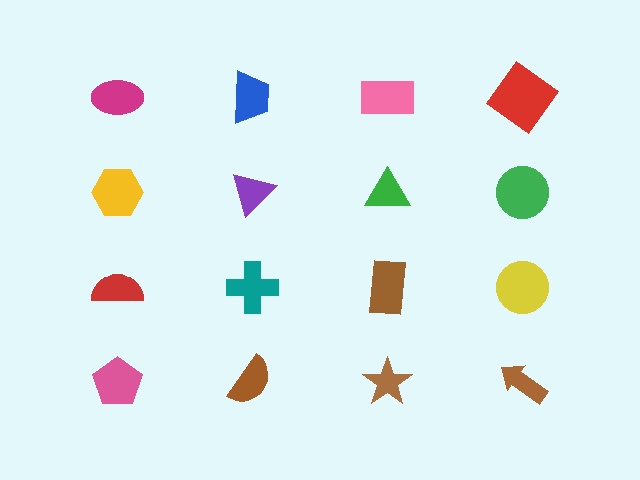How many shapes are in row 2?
4 shapes.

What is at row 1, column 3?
A pink rectangle.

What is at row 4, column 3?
A brown star.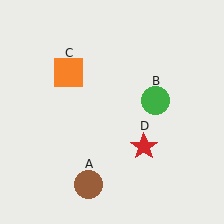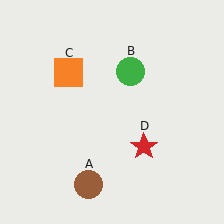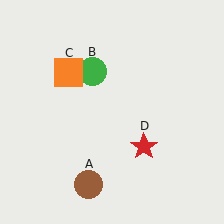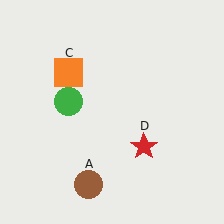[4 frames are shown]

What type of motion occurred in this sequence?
The green circle (object B) rotated counterclockwise around the center of the scene.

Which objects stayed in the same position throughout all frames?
Brown circle (object A) and orange square (object C) and red star (object D) remained stationary.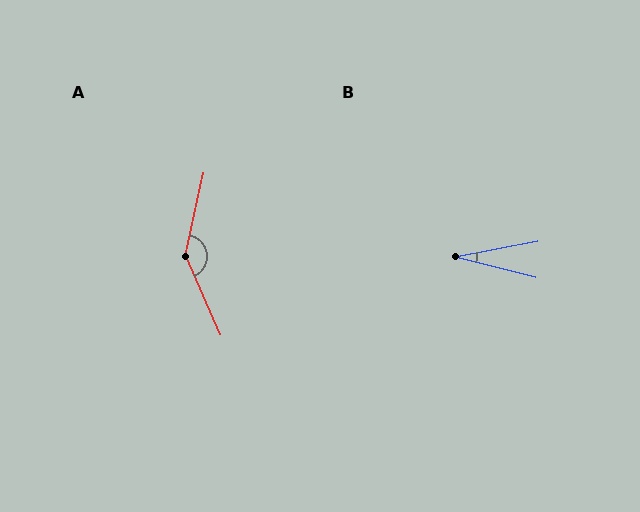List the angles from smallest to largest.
B (25°), A (144°).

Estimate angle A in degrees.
Approximately 144 degrees.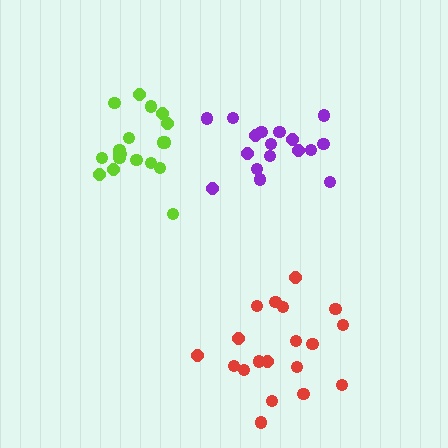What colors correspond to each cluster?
The clusters are colored: lime, red, purple.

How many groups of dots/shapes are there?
There are 3 groups.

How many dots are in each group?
Group 1: 19 dots, Group 2: 19 dots, Group 3: 17 dots (55 total).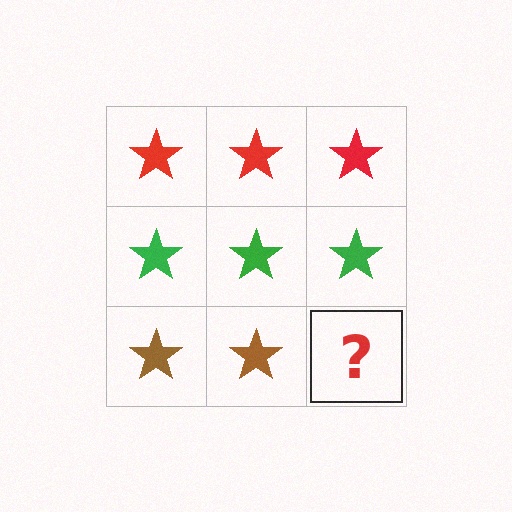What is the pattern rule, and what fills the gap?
The rule is that each row has a consistent color. The gap should be filled with a brown star.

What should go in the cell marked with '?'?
The missing cell should contain a brown star.